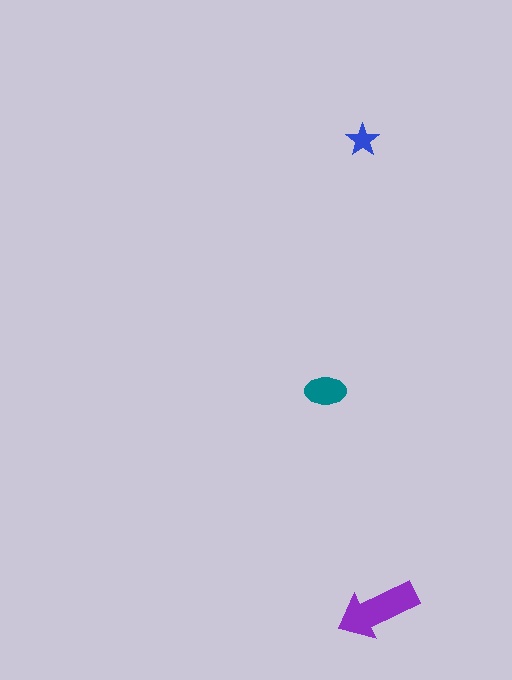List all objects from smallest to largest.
The blue star, the teal ellipse, the purple arrow.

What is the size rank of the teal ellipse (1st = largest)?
2nd.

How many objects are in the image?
There are 3 objects in the image.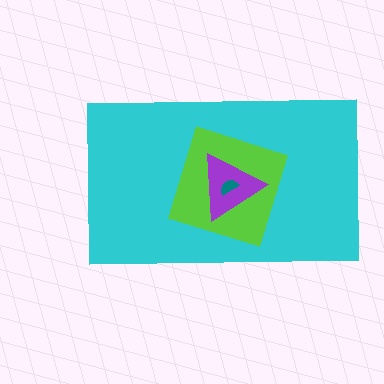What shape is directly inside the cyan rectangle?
The lime diamond.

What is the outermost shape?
The cyan rectangle.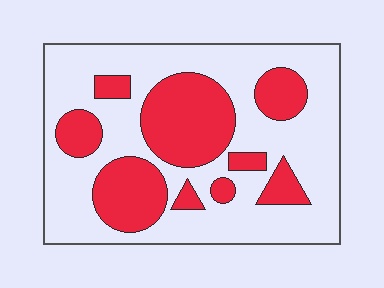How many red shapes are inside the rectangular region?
9.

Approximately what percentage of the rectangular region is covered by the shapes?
Approximately 35%.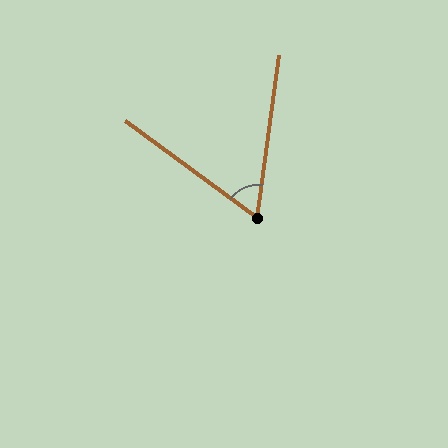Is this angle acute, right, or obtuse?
It is acute.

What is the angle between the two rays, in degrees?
Approximately 61 degrees.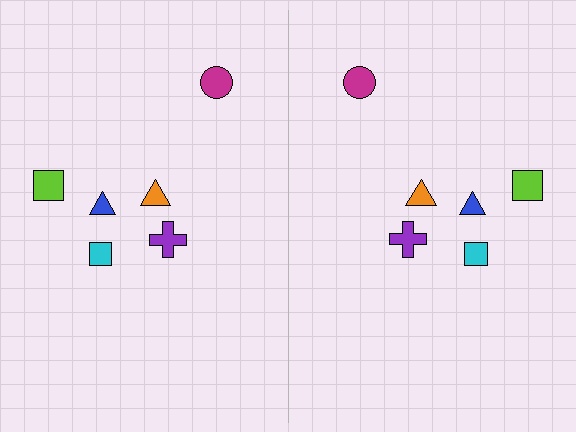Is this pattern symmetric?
Yes, this pattern has bilateral (reflection) symmetry.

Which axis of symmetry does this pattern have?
The pattern has a vertical axis of symmetry running through the center of the image.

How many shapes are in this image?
There are 12 shapes in this image.